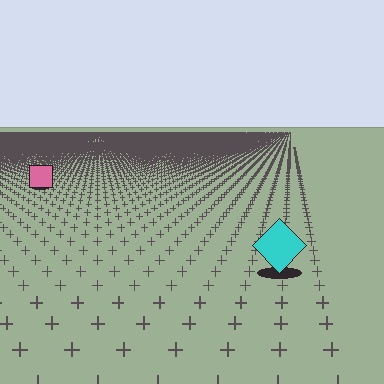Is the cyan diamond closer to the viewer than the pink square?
Yes. The cyan diamond is closer — you can tell from the texture gradient: the ground texture is coarser near it.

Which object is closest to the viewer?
The cyan diamond is closest. The texture marks near it are larger and more spread out.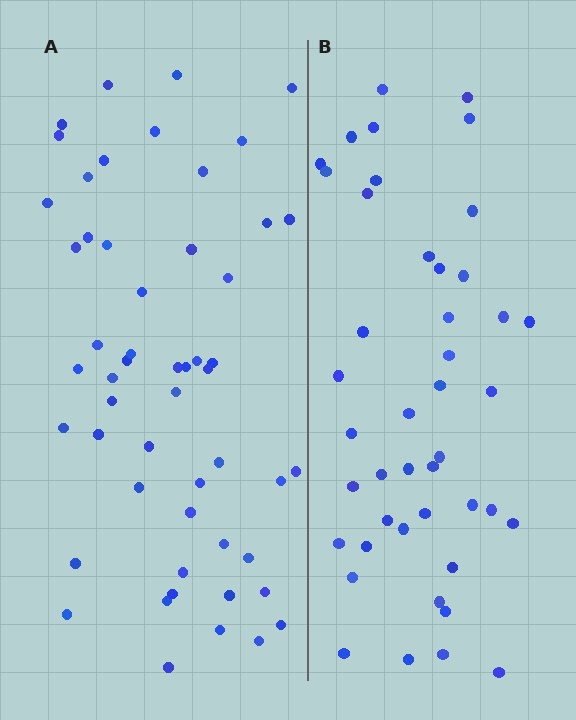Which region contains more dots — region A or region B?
Region A (the left region) has more dots.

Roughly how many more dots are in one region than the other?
Region A has roughly 8 or so more dots than region B.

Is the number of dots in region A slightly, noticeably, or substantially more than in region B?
Region A has only slightly more — the two regions are fairly close. The ratio is roughly 1.2 to 1.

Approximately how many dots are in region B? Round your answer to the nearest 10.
About 40 dots. (The exact count is 44, which rounds to 40.)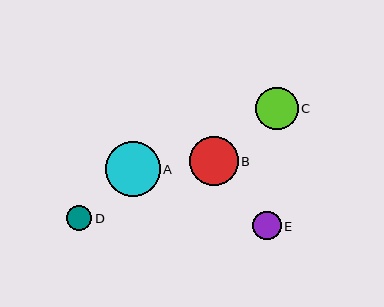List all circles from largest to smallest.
From largest to smallest: A, B, C, E, D.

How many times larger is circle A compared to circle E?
Circle A is approximately 1.9 times the size of circle E.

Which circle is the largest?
Circle A is the largest with a size of approximately 55 pixels.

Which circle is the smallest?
Circle D is the smallest with a size of approximately 26 pixels.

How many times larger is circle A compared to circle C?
Circle A is approximately 1.3 times the size of circle C.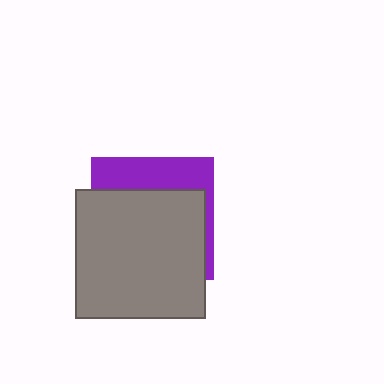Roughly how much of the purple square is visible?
A small part of it is visible (roughly 31%).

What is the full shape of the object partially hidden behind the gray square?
The partially hidden object is a purple square.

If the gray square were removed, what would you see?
You would see the complete purple square.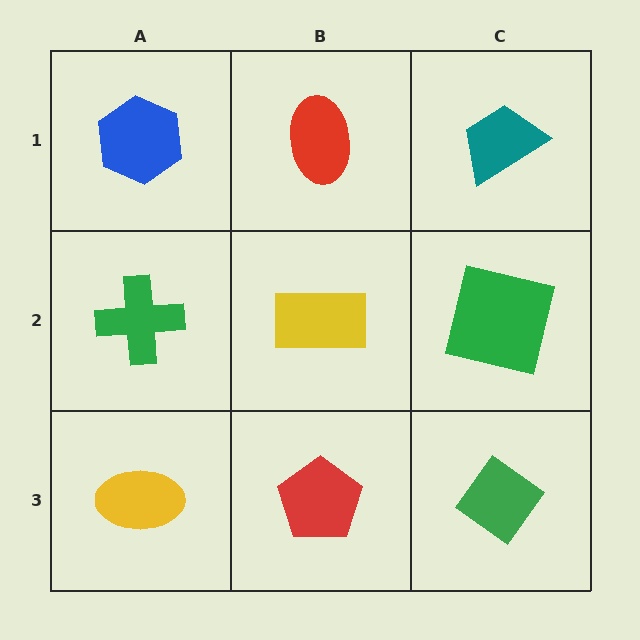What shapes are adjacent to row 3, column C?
A green square (row 2, column C), a red pentagon (row 3, column B).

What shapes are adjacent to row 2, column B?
A red ellipse (row 1, column B), a red pentagon (row 3, column B), a green cross (row 2, column A), a green square (row 2, column C).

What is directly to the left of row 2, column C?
A yellow rectangle.